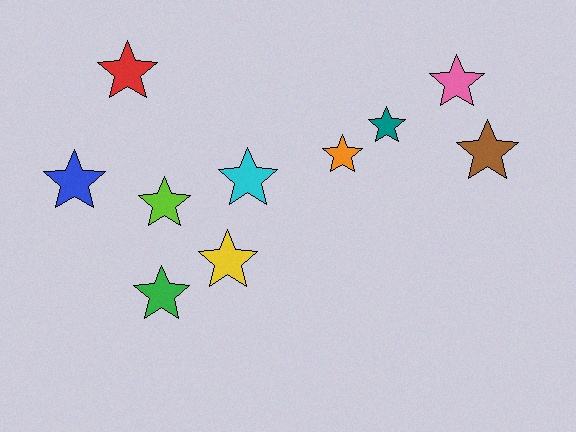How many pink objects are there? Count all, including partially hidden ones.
There is 1 pink object.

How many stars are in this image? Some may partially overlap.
There are 10 stars.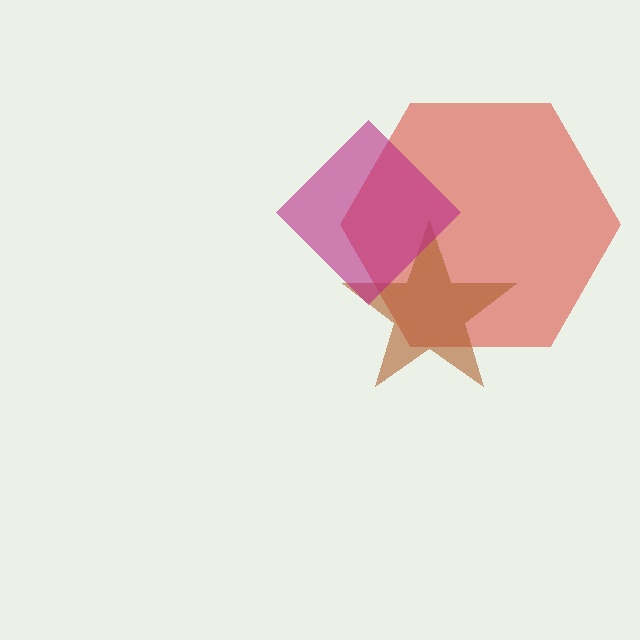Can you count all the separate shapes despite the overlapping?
Yes, there are 3 separate shapes.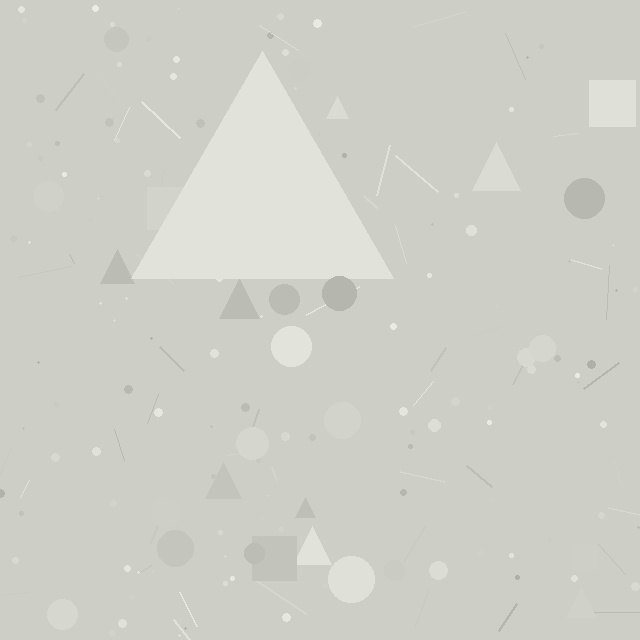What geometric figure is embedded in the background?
A triangle is embedded in the background.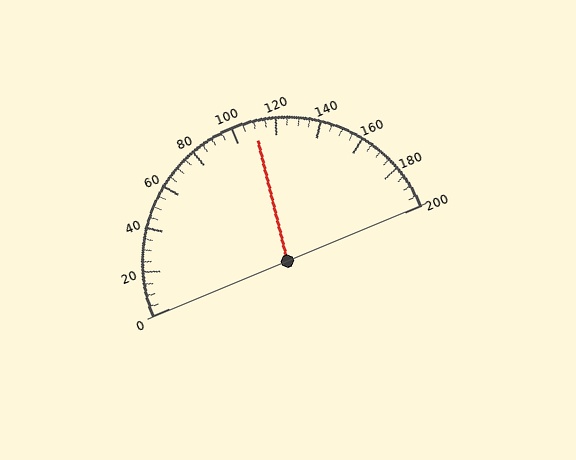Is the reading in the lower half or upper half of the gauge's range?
The reading is in the upper half of the range (0 to 200).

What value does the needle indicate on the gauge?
The needle indicates approximately 110.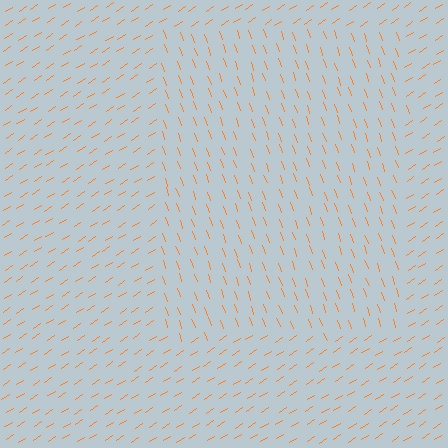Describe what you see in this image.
The image is filled with small orange line segments. A rectangle region in the image has lines oriented differently from the surrounding lines, creating a visible texture boundary.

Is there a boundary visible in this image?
Yes, there is a texture boundary formed by a change in line orientation.